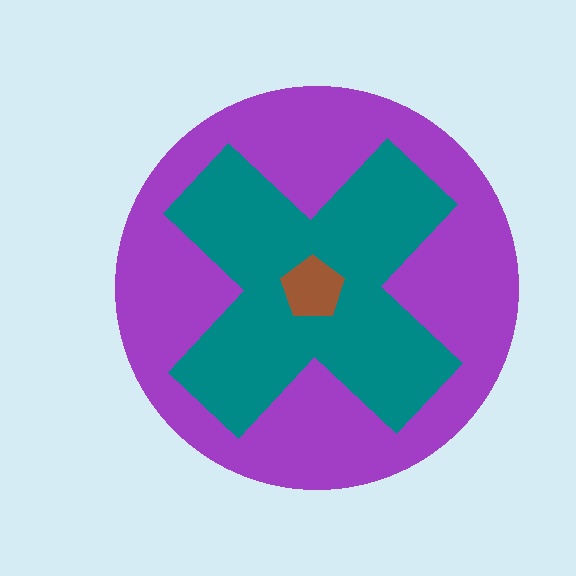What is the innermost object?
The brown pentagon.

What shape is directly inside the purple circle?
The teal cross.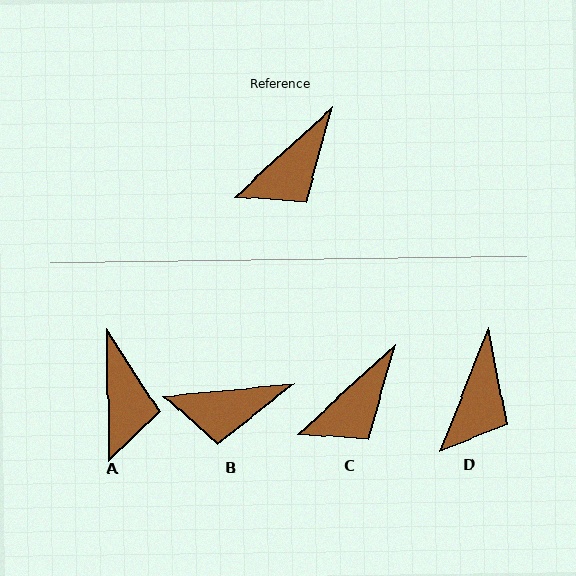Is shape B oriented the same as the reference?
No, it is off by about 37 degrees.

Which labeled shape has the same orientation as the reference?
C.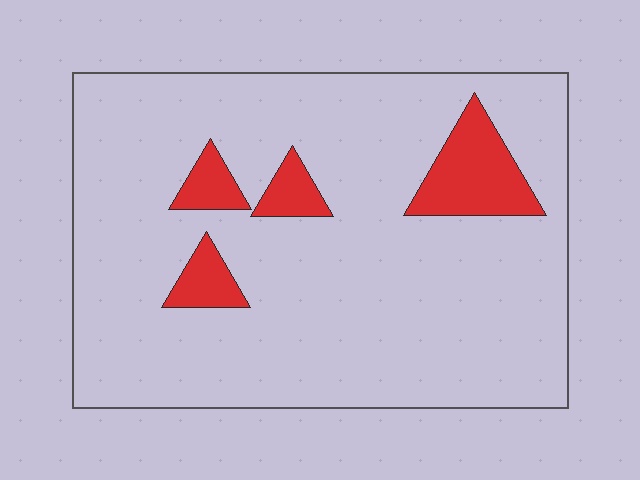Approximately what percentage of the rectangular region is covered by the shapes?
Approximately 10%.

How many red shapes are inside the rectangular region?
4.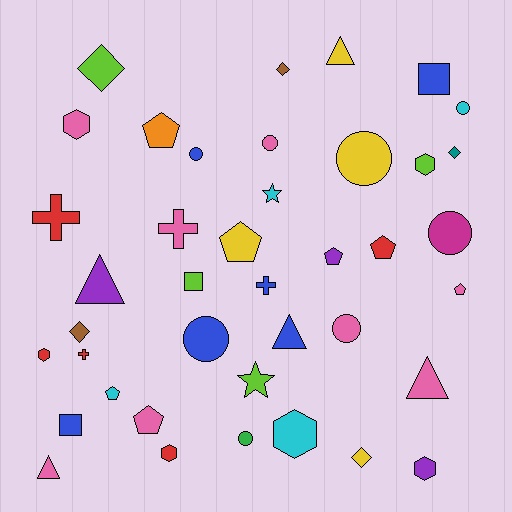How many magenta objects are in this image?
There is 1 magenta object.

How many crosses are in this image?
There are 4 crosses.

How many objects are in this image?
There are 40 objects.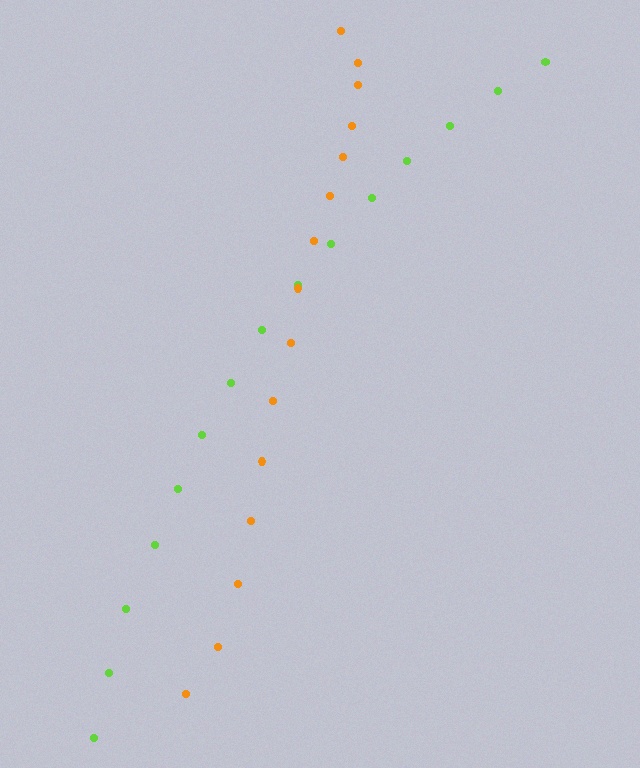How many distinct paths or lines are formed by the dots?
There are 2 distinct paths.